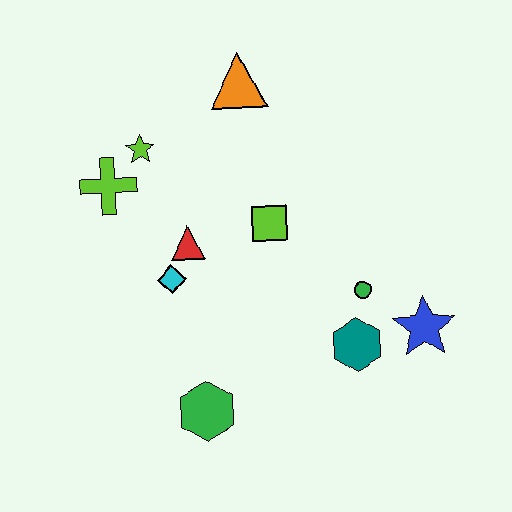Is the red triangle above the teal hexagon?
Yes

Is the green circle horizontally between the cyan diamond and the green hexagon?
No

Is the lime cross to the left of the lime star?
Yes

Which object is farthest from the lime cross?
The blue star is farthest from the lime cross.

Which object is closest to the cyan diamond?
The red triangle is closest to the cyan diamond.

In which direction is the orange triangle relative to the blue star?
The orange triangle is above the blue star.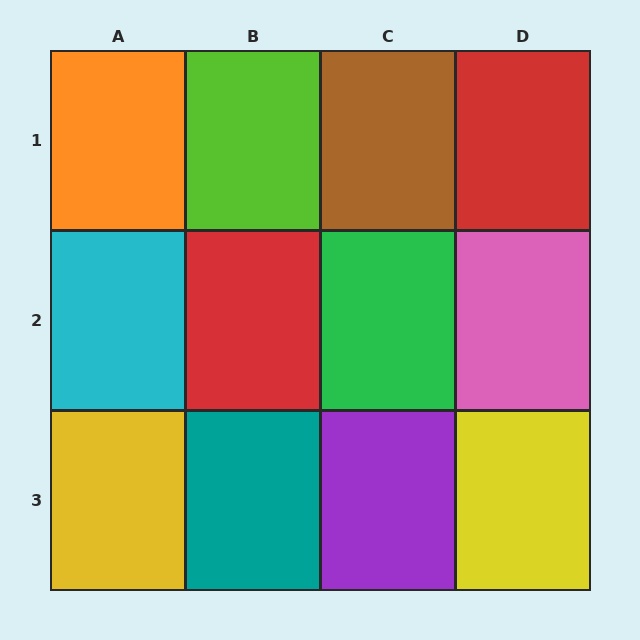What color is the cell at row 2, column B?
Red.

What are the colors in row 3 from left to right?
Yellow, teal, purple, yellow.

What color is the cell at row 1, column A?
Orange.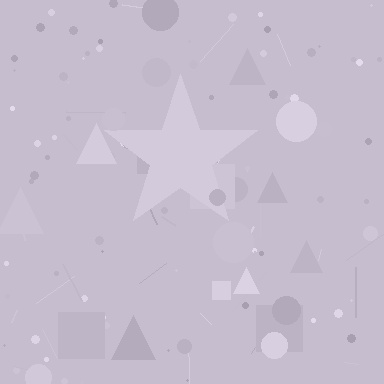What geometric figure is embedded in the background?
A star is embedded in the background.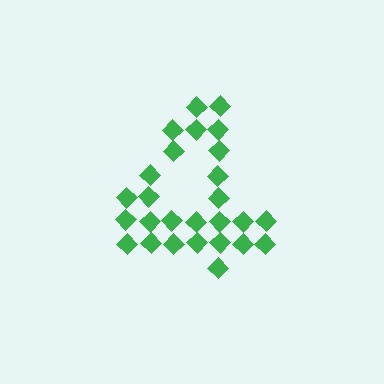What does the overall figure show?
The overall figure shows the digit 4.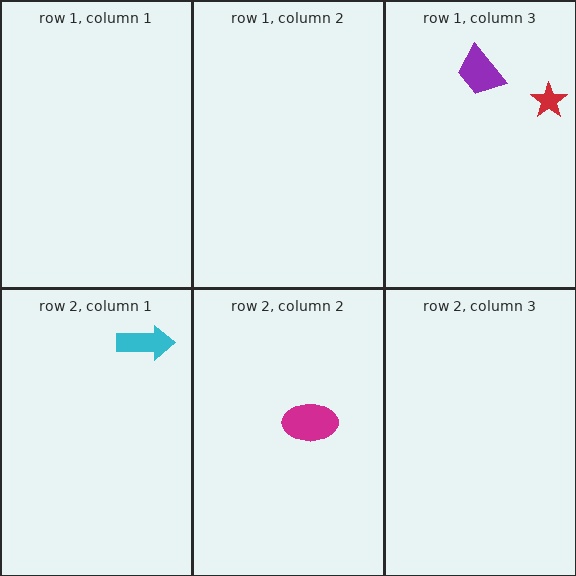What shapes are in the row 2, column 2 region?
The magenta ellipse.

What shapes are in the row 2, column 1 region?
The cyan arrow.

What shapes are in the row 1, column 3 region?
The purple trapezoid, the red star.